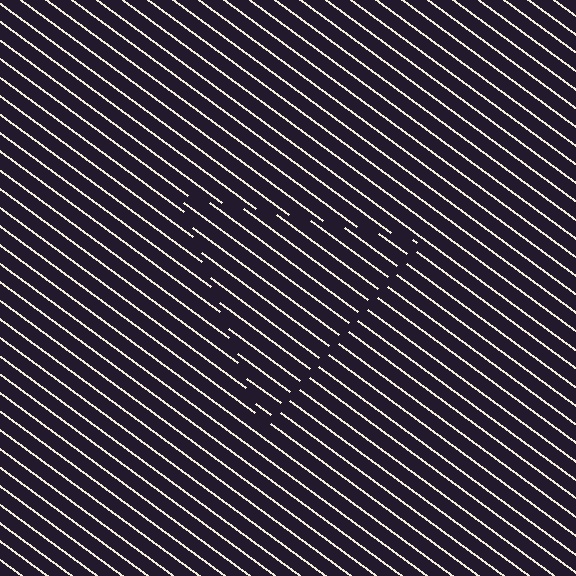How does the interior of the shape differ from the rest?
The interior of the shape contains the same grating, shifted by half a period — the contour is defined by the phase discontinuity where line-ends from the inner and outer gratings abut.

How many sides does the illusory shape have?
3 sides — the line-ends trace a triangle.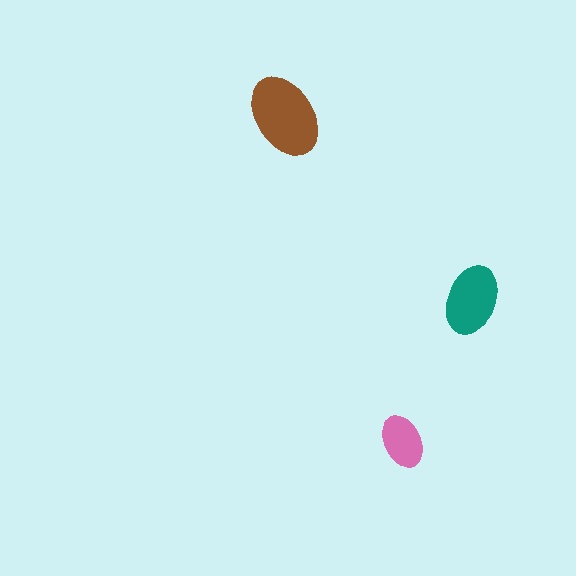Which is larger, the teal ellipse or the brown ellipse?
The brown one.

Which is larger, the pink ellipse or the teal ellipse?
The teal one.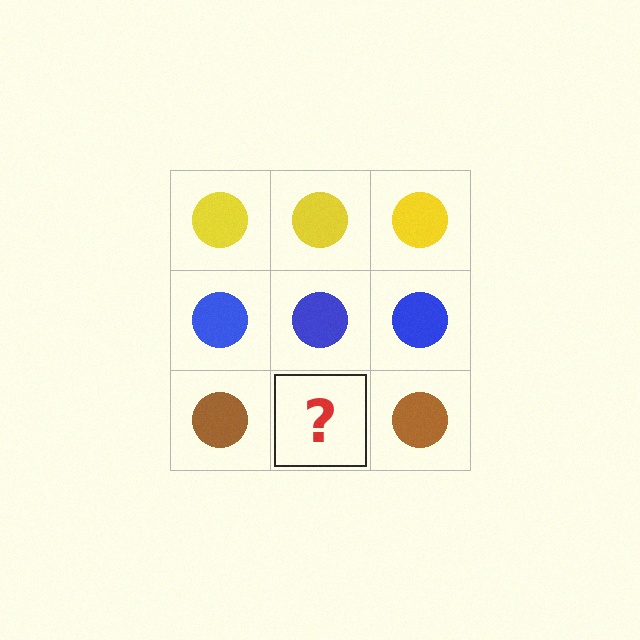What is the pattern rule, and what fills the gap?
The rule is that each row has a consistent color. The gap should be filled with a brown circle.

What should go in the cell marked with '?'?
The missing cell should contain a brown circle.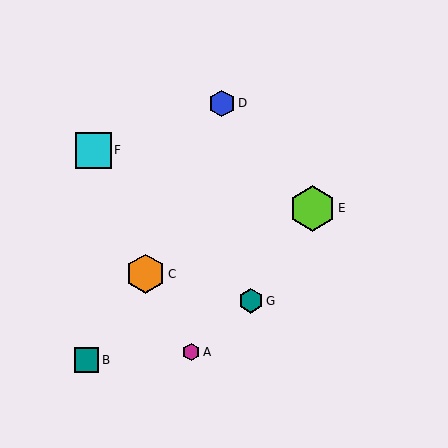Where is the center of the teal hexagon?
The center of the teal hexagon is at (251, 301).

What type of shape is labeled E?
Shape E is a lime hexagon.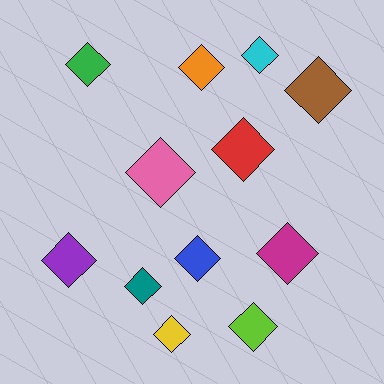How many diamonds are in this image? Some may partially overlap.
There are 12 diamonds.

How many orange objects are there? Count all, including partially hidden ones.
There is 1 orange object.